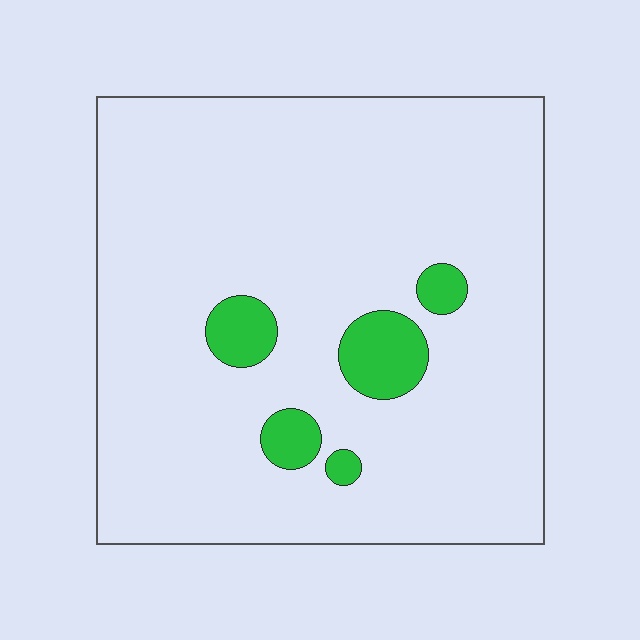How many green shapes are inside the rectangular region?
5.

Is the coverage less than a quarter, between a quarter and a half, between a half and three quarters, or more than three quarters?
Less than a quarter.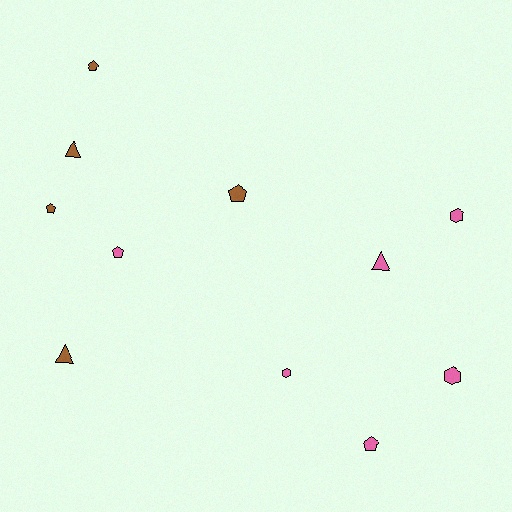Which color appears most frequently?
Pink, with 6 objects.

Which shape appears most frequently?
Pentagon, with 5 objects.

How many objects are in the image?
There are 11 objects.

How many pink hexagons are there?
There are 3 pink hexagons.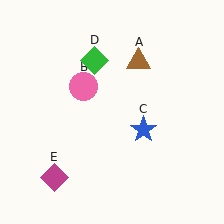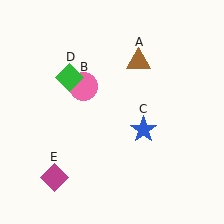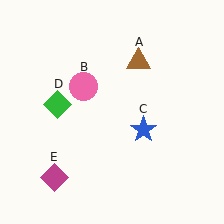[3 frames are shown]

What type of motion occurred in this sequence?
The green diamond (object D) rotated counterclockwise around the center of the scene.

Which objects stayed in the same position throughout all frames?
Brown triangle (object A) and pink circle (object B) and blue star (object C) and magenta diamond (object E) remained stationary.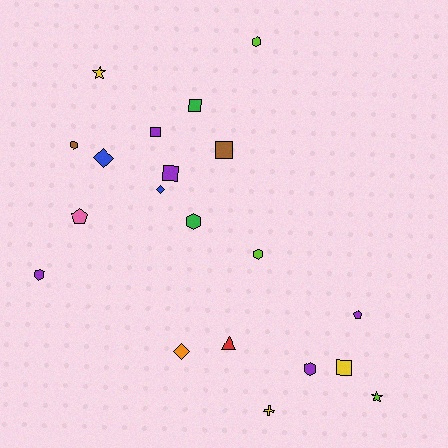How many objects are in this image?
There are 20 objects.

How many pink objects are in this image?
There is 1 pink object.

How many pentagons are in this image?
There are 2 pentagons.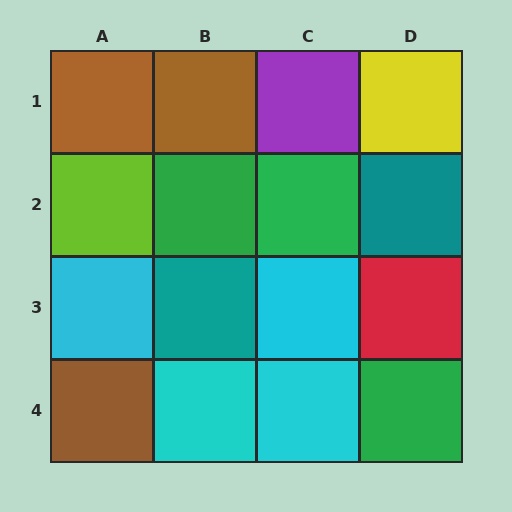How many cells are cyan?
4 cells are cyan.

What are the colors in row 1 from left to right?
Brown, brown, purple, yellow.